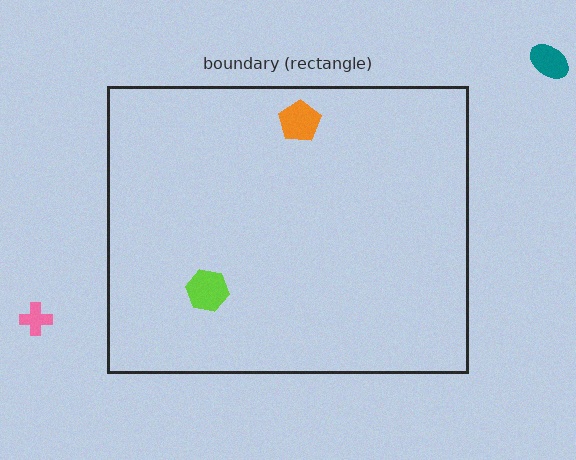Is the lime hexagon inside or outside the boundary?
Inside.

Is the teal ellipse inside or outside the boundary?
Outside.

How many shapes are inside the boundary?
2 inside, 2 outside.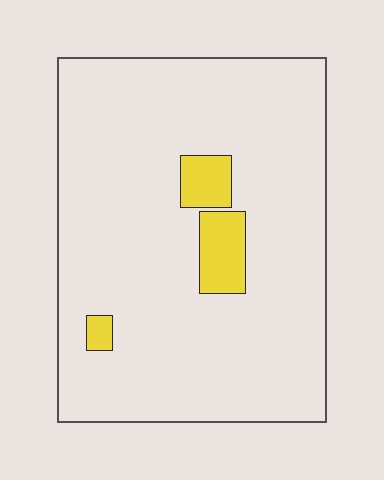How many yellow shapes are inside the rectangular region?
3.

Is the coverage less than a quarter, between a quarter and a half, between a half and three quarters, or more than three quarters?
Less than a quarter.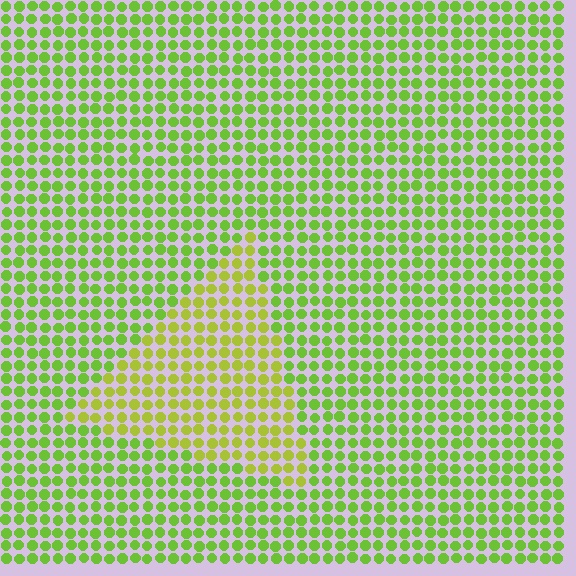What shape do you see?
I see a triangle.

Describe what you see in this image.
The image is filled with small lime elements in a uniform arrangement. A triangle-shaped region is visible where the elements are tinted to a slightly different hue, forming a subtle color boundary.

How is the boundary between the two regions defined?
The boundary is defined purely by a slight shift in hue (about 25 degrees). Spacing, size, and orientation are identical on both sides.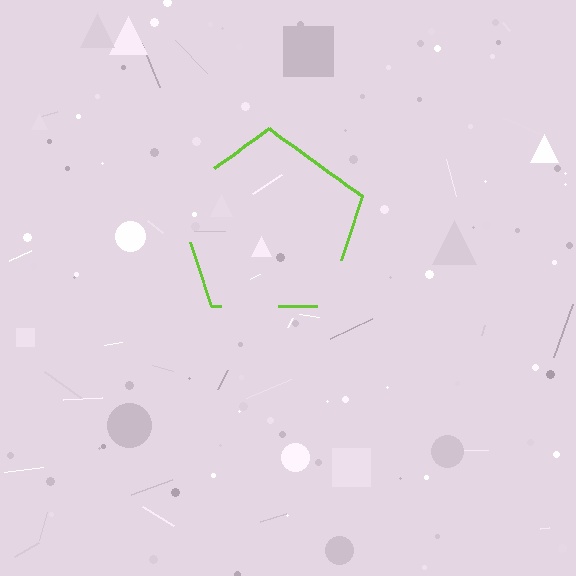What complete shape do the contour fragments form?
The contour fragments form a pentagon.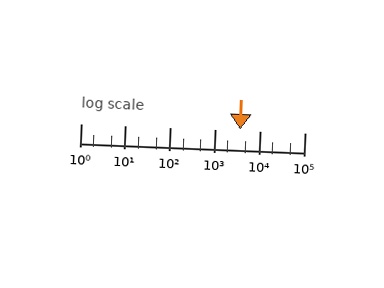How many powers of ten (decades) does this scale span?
The scale spans 5 decades, from 1 to 100000.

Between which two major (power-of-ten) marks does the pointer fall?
The pointer is between 1000 and 10000.